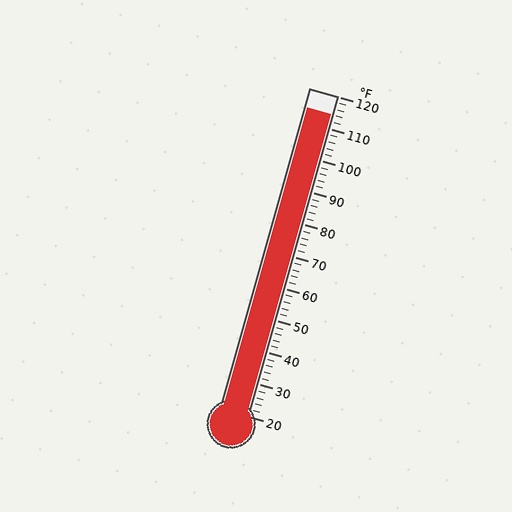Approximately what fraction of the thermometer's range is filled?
The thermometer is filled to approximately 95% of its range.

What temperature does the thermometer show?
The thermometer shows approximately 114°F.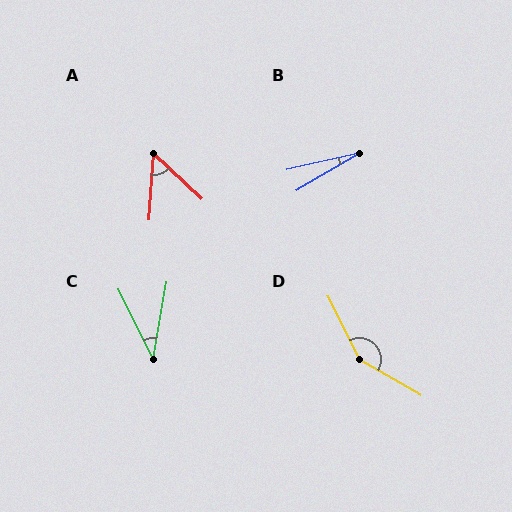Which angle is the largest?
D, at approximately 146 degrees.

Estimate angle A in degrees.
Approximately 51 degrees.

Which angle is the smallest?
B, at approximately 18 degrees.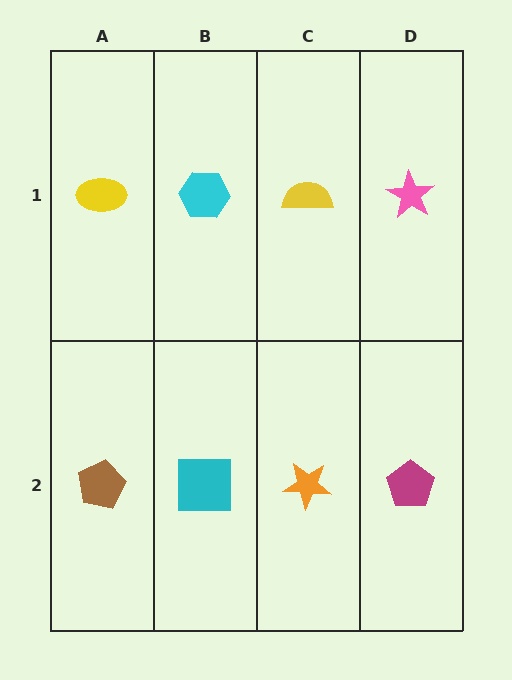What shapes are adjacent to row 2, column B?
A cyan hexagon (row 1, column B), a brown pentagon (row 2, column A), an orange star (row 2, column C).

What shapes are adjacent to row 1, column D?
A magenta pentagon (row 2, column D), a yellow semicircle (row 1, column C).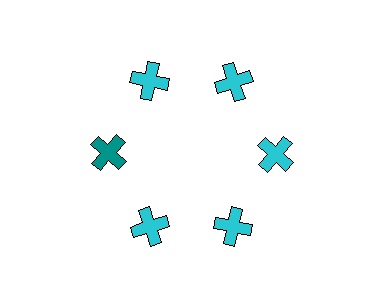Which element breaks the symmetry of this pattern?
The teal cross at roughly the 9 o'clock position breaks the symmetry. All other shapes are cyan crosses.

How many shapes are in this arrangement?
There are 6 shapes arranged in a ring pattern.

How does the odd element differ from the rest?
It has a different color: teal instead of cyan.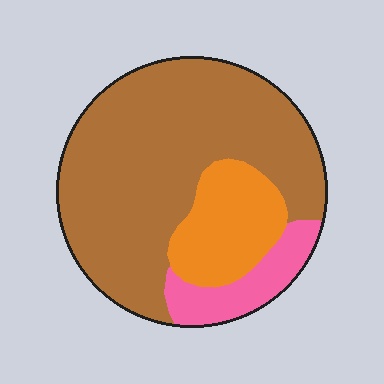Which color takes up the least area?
Pink, at roughly 10%.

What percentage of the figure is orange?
Orange takes up about one sixth (1/6) of the figure.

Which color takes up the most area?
Brown, at roughly 70%.